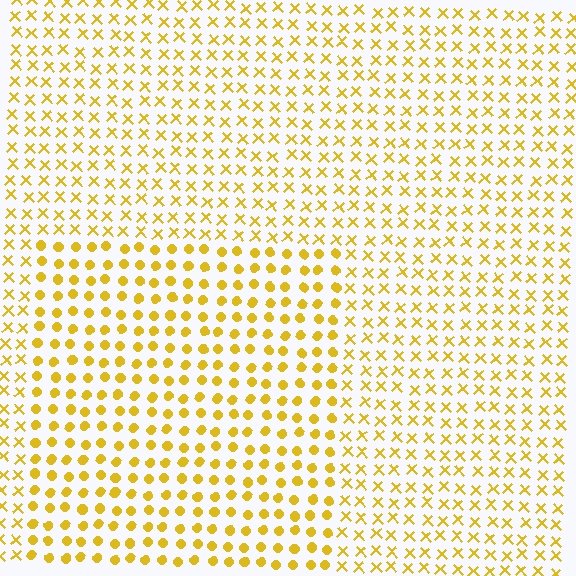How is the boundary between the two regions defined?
The boundary is defined by a change in element shape: circles inside vs. X marks outside. All elements share the same color and spacing.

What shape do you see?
I see a rectangle.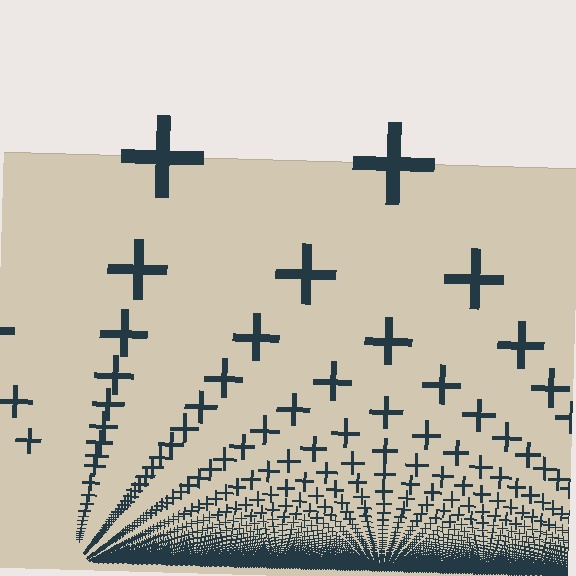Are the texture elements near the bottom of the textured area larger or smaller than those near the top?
Smaller. The gradient is inverted — elements near the bottom are smaller and denser.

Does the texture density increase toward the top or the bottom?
Density increases toward the bottom.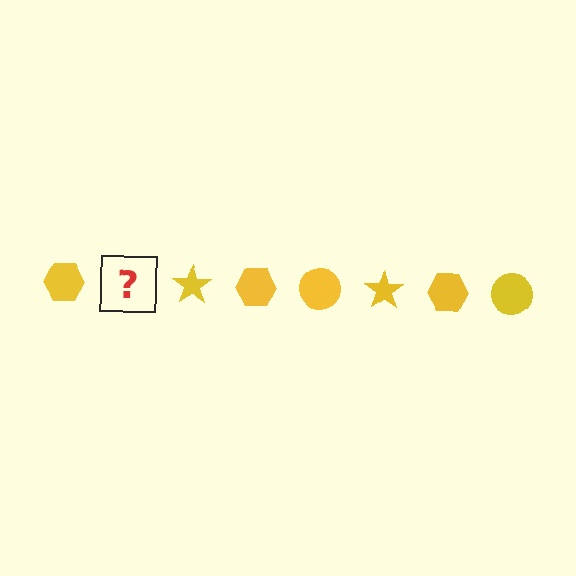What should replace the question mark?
The question mark should be replaced with a yellow circle.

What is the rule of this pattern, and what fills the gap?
The rule is that the pattern cycles through hexagon, circle, star shapes in yellow. The gap should be filled with a yellow circle.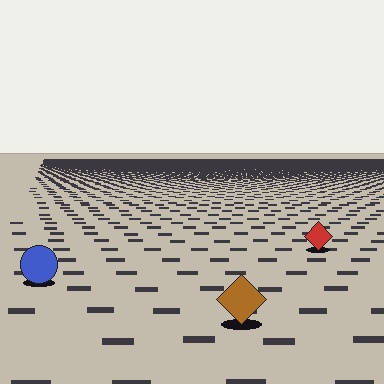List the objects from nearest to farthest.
From nearest to farthest: the brown diamond, the blue circle, the red diamond.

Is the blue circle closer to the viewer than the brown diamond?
No. The brown diamond is closer — you can tell from the texture gradient: the ground texture is coarser near it.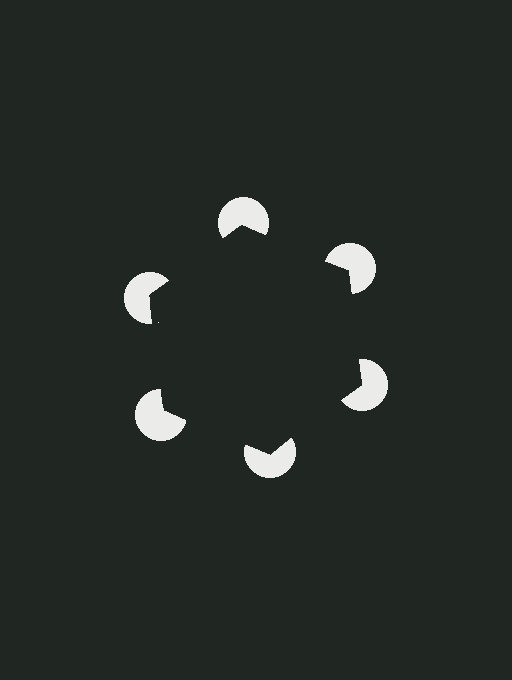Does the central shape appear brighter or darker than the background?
It typically appears slightly darker than the background, even though no actual brightness change is drawn.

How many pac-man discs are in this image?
There are 6 — one at each vertex of the illusory hexagon.